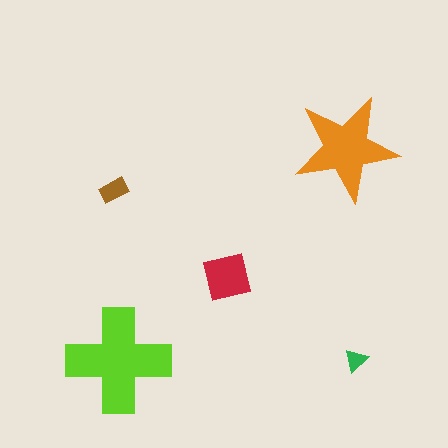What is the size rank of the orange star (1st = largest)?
2nd.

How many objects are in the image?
There are 5 objects in the image.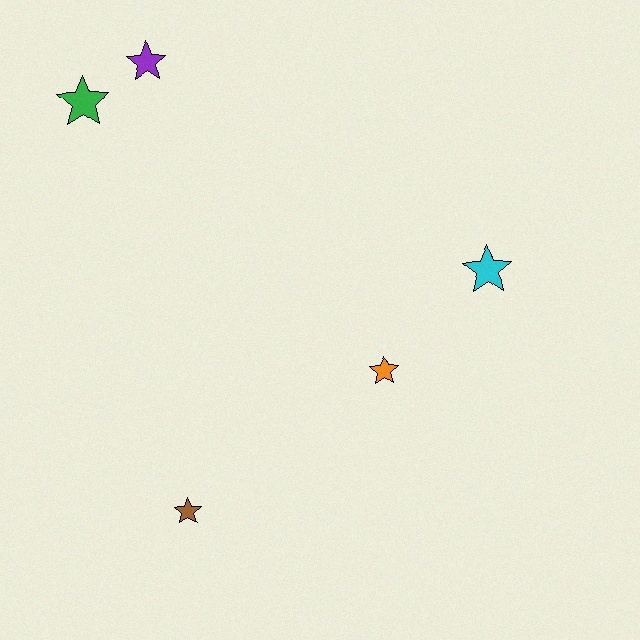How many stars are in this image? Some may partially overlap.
There are 5 stars.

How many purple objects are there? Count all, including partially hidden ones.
There is 1 purple object.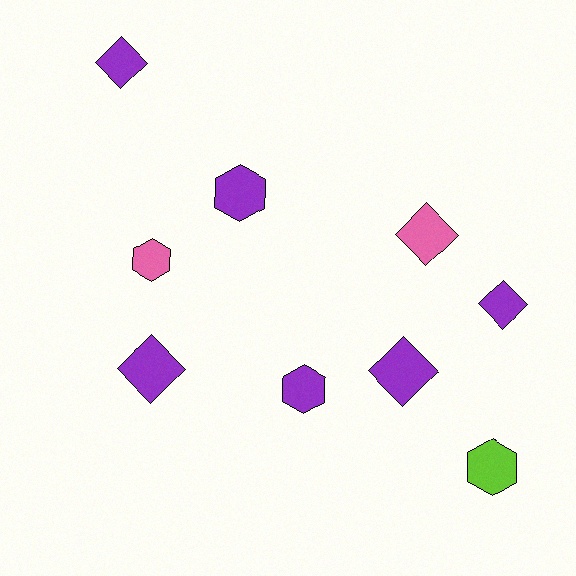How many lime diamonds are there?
There are no lime diamonds.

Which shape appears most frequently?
Diamond, with 5 objects.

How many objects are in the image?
There are 9 objects.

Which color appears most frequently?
Purple, with 6 objects.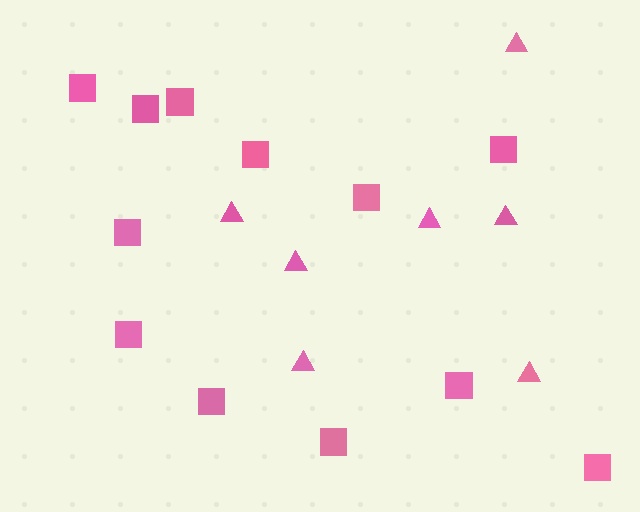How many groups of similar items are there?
There are 2 groups: one group of squares (12) and one group of triangles (7).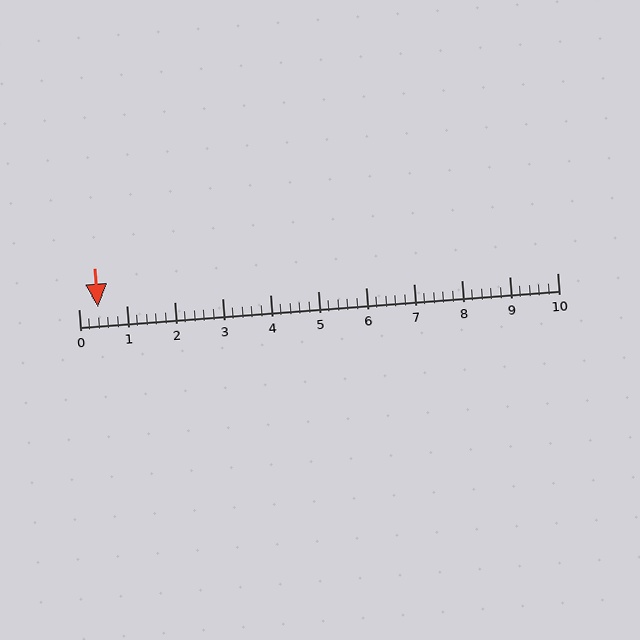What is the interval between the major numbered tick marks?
The major tick marks are spaced 1 units apart.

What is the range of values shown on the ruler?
The ruler shows values from 0 to 10.